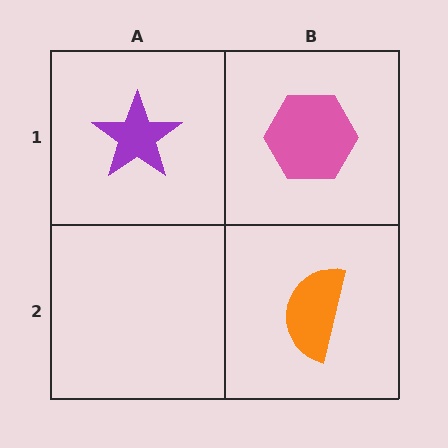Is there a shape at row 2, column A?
No, that cell is empty.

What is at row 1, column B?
A pink hexagon.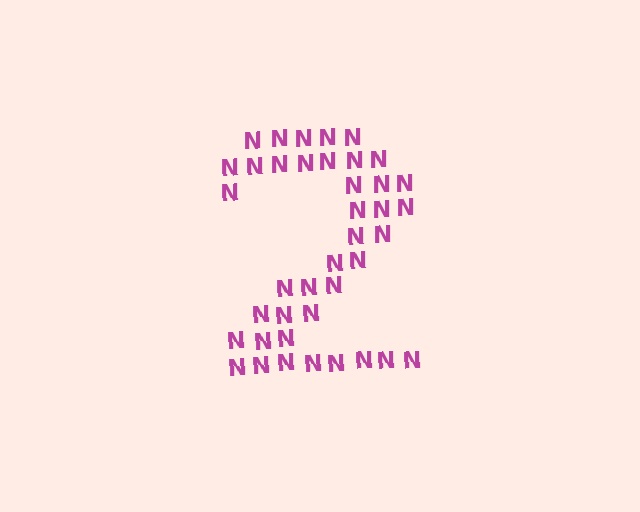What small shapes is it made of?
It is made of small letter N's.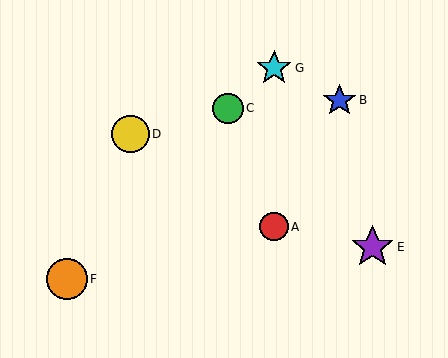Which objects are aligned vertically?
Objects A, G are aligned vertically.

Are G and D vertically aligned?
No, G is at x≈274 and D is at x≈130.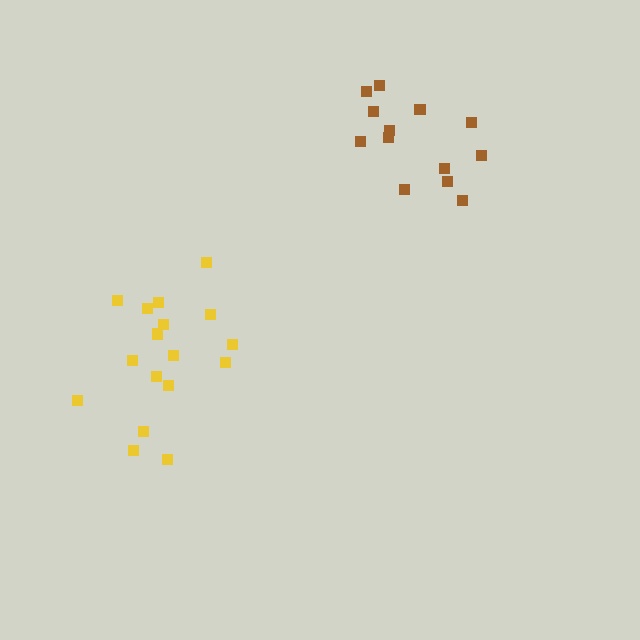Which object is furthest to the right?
The brown cluster is rightmost.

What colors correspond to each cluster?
The clusters are colored: yellow, brown.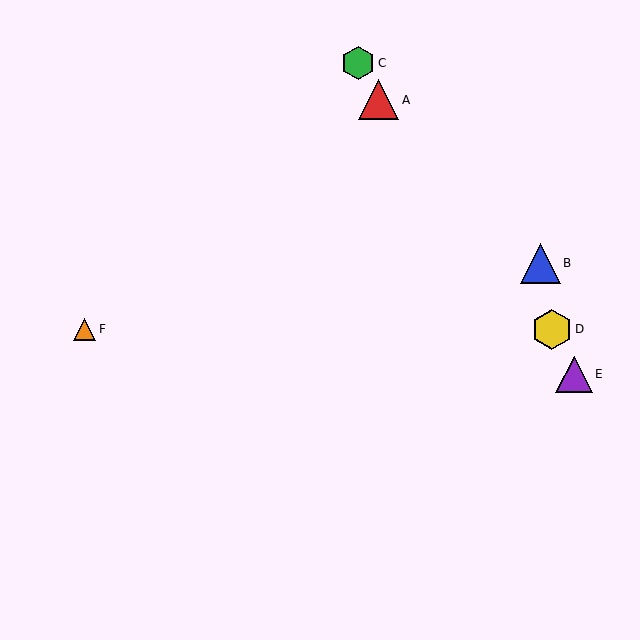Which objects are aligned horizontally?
Objects D, F are aligned horizontally.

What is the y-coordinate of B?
Object B is at y≈263.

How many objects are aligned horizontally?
2 objects (D, F) are aligned horizontally.